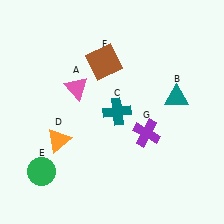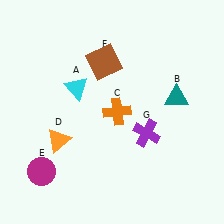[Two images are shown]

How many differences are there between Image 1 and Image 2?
There are 3 differences between the two images.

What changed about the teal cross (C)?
In Image 1, C is teal. In Image 2, it changed to orange.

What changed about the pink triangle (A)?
In Image 1, A is pink. In Image 2, it changed to cyan.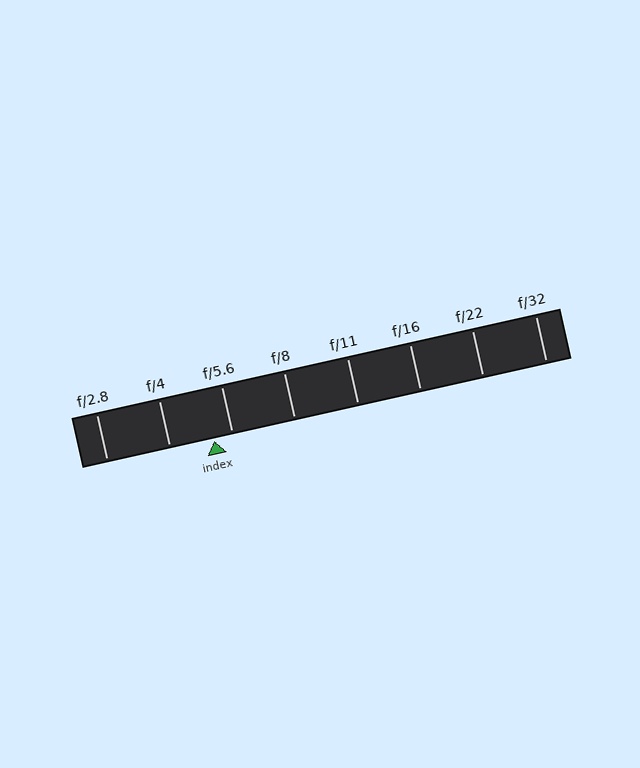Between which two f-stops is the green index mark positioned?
The index mark is between f/4 and f/5.6.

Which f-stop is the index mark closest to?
The index mark is closest to f/5.6.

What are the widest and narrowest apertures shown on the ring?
The widest aperture shown is f/2.8 and the narrowest is f/32.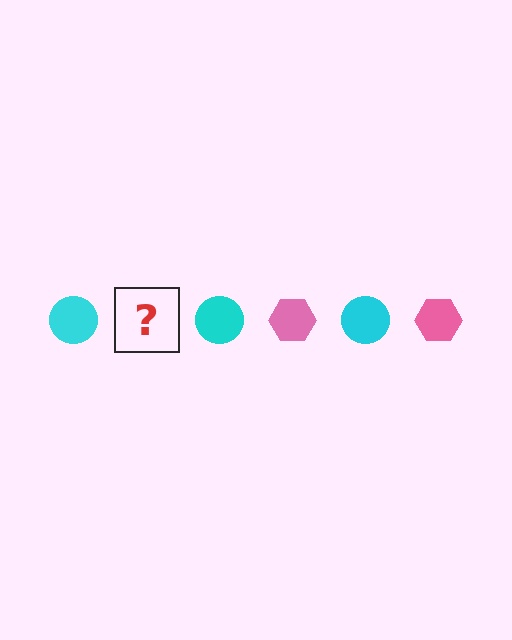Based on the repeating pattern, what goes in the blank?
The blank should be a pink hexagon.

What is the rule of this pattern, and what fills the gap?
The rule is that the pattern alternates between cyan circle and pink hexagon. The gap should be filled with a pink hexagon.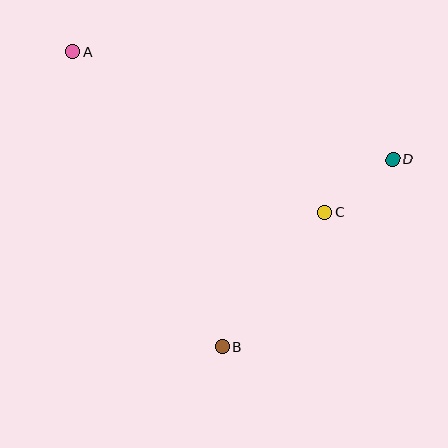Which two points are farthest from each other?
Points A and D are farthest from each other.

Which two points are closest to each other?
Points C and D are closest to each other.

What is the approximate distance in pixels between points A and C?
The distance between A and C is approximately 299 pixels.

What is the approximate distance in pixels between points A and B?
The distance between A and B is approximately 330 pixels.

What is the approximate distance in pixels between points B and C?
The distance between B and C is approximately 169 pixels.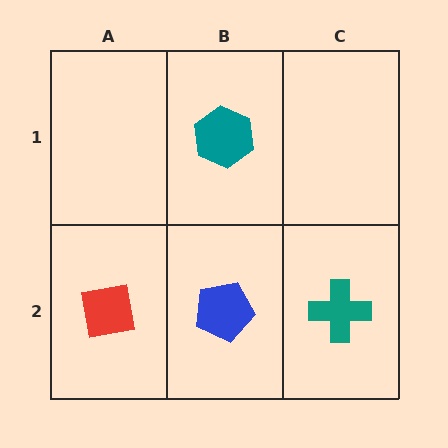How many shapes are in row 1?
1 shape.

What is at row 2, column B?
A blue pentagon.